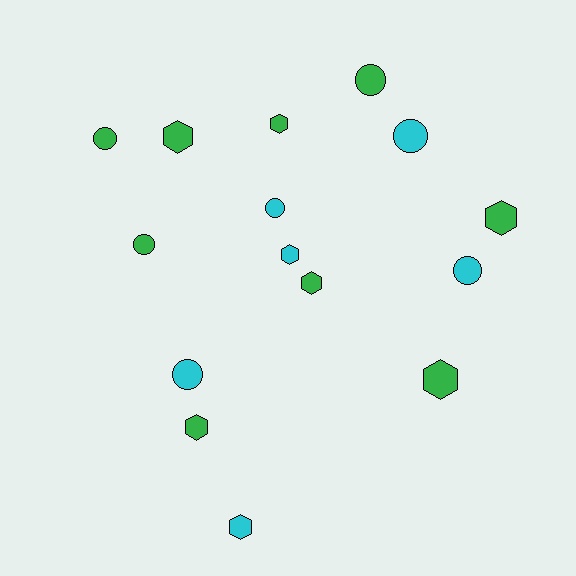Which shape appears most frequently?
Hexagon, with 8 objects.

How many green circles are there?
There are 3 green circles.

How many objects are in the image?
There are 15 objects.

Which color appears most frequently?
Green, with 9 objects.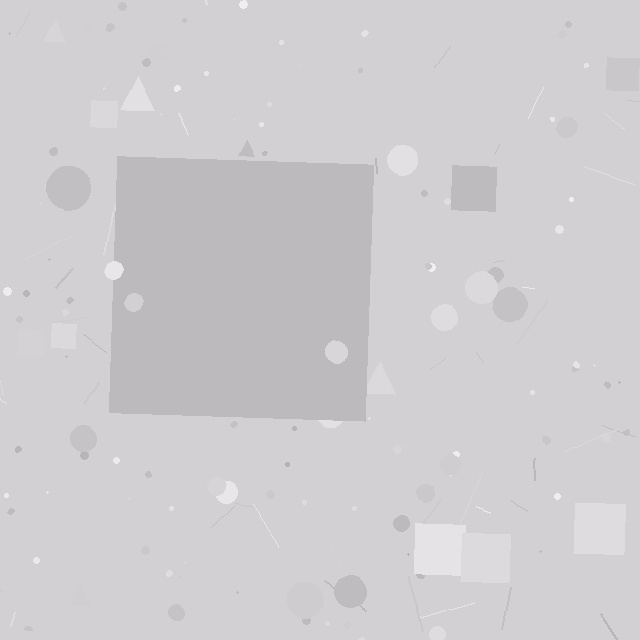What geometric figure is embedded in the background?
A square is embedded in the background.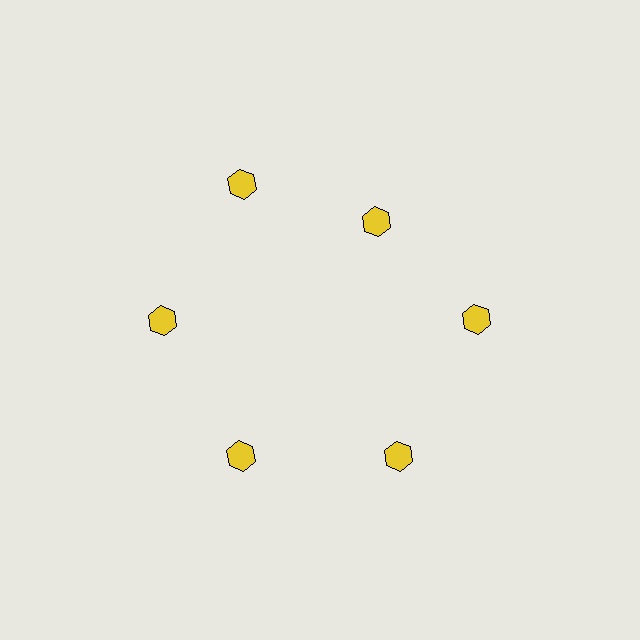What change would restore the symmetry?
The symmetry would be restored by moving it outward, back onto the ring so that all 6 hexagons sit at equal angles and equal distance from the center.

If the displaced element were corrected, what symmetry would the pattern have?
It would have 6-fold rotational symmetry — the pattern would map onto itself every 60 degrees.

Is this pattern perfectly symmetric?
No. The 6 yellow hexagons are arranged in a ring, but one element near the 1 o'clock position is pulled inward toward the center, breaking the 6-fold rotational symmetry.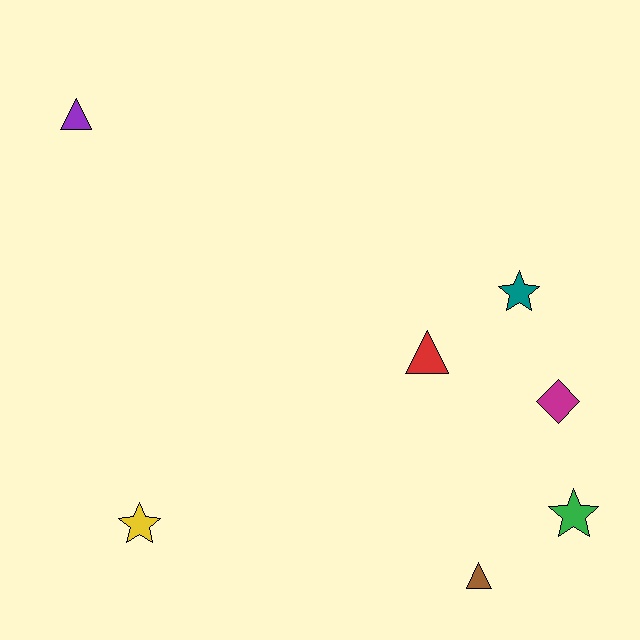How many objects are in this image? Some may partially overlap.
There are 7 objects.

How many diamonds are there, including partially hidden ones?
There is 1 diamond.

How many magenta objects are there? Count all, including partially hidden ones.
There is 1 magenta object.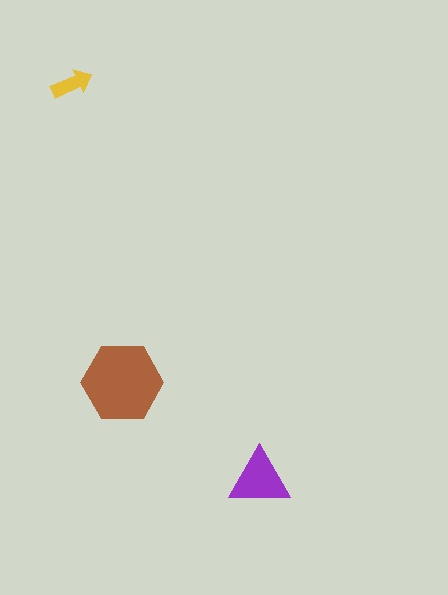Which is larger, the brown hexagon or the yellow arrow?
The brown hexagon.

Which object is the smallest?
The yellow arrow.